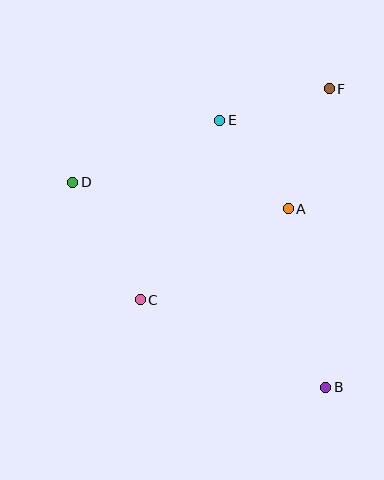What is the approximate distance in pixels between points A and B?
The distance between A and B is approximately 182 pixels.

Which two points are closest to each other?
Points A and E are closest to each other.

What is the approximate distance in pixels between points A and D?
The distance between A and D is approximately 217 pixels.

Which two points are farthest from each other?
Points B and D are farthest from each other.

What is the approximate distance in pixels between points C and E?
The distance between C and E is approximately 197 pixels.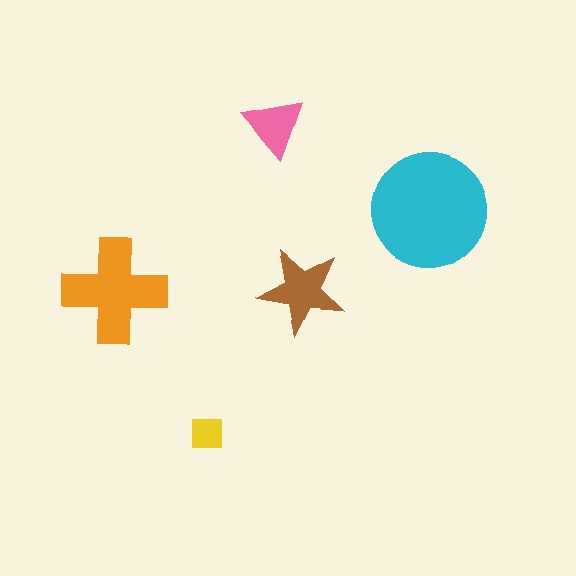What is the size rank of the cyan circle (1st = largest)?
1st.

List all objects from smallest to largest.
The yellow square, the pink triangle, the brown star, the orange cross, the cyan circle.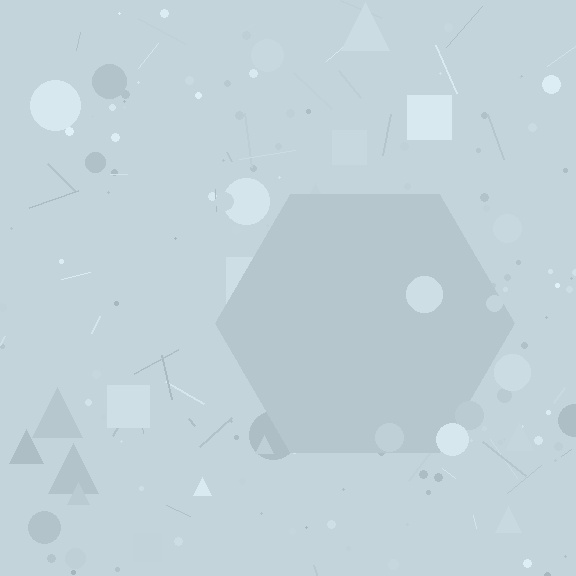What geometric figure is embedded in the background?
A hexagon is embedded in the background.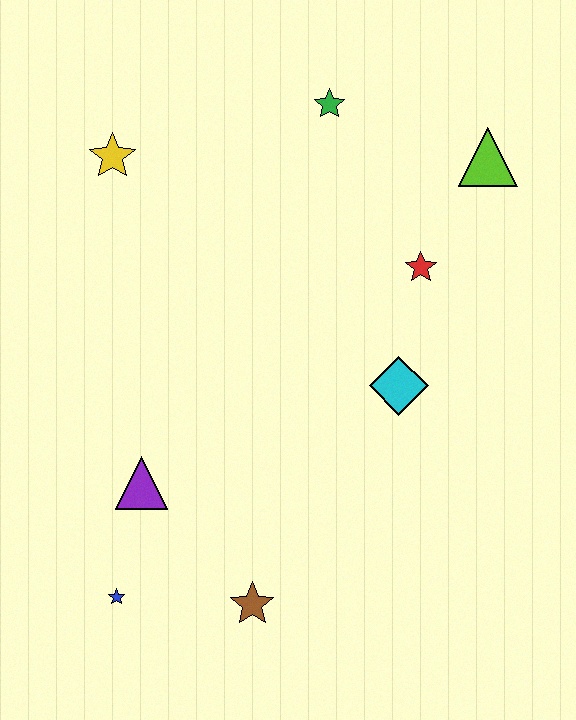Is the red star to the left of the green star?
No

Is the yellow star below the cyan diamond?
No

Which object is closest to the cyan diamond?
The red star is closest to the cyan diamond.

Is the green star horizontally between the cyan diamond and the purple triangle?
Yes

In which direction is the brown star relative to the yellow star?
The brown star is below the yellow star.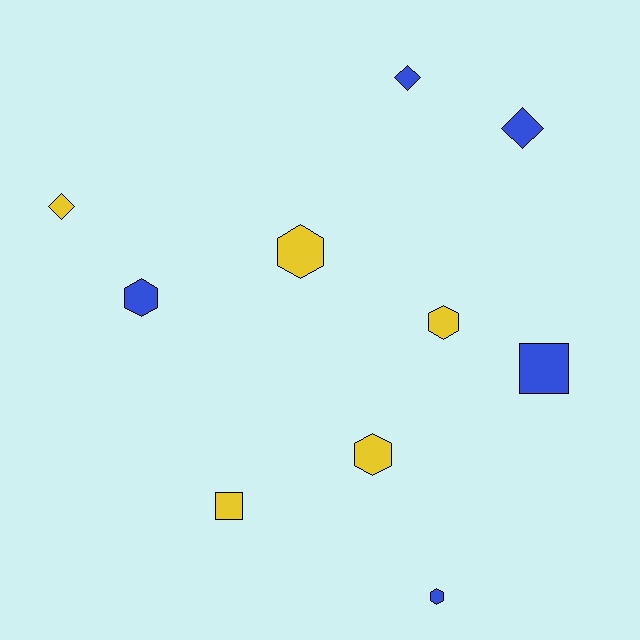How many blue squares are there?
There is 1 blue square.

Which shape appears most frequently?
Hexagon, with 5 objects.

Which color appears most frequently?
Yellow, with 5 objects.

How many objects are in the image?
There are 10 objects.